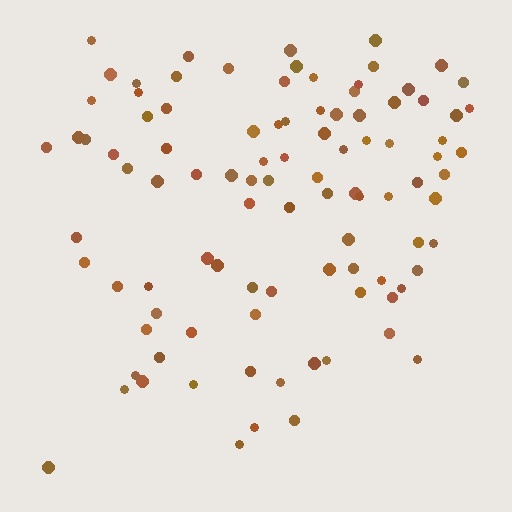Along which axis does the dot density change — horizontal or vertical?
Vertical.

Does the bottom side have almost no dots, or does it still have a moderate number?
Still a moderate number, just noticeably fewer than the top.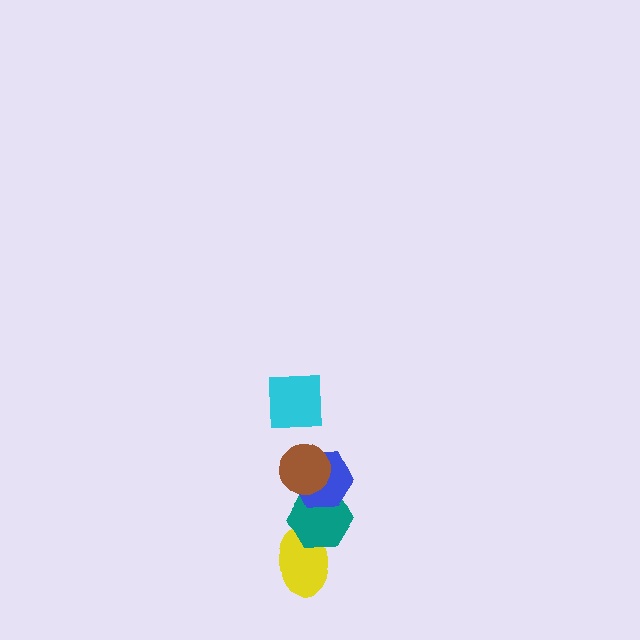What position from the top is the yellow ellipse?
The yellow ellipse is 5th from the top.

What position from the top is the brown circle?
The brown circle is 2nd from the top.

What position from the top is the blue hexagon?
The blue hexagon is 3rd from the top.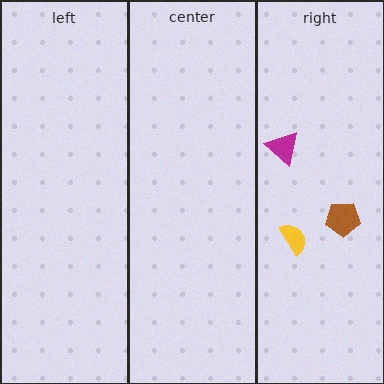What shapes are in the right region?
The yellow semicircle, the magenta triangle, the brown pentagon.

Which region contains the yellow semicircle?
The right region.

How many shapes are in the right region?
3.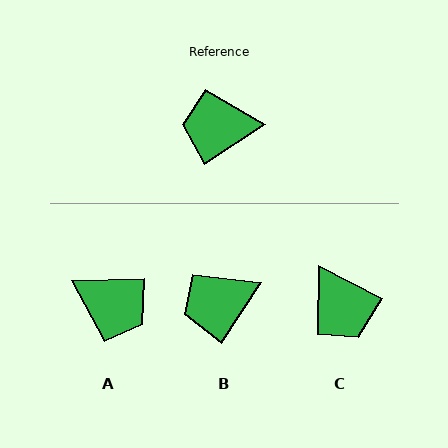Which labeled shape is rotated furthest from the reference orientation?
A, about 148 degrees away.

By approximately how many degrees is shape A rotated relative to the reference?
Approximately 148 degrees counter-clockwise.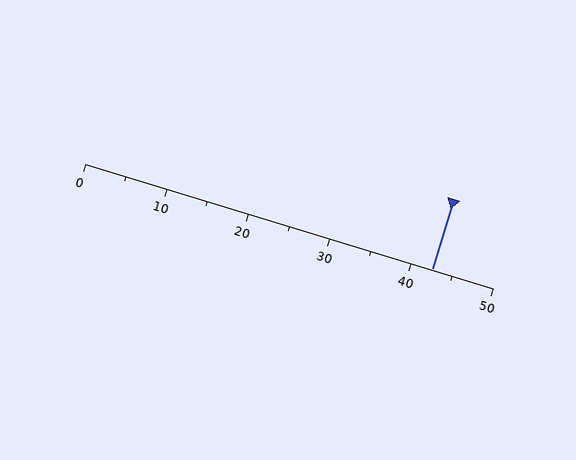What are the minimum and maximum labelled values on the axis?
The axis runs from 0 to 50.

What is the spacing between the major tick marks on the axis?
The major ticks are spaced 10 apart.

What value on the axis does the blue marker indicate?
The marker indicates approximately 42.5.